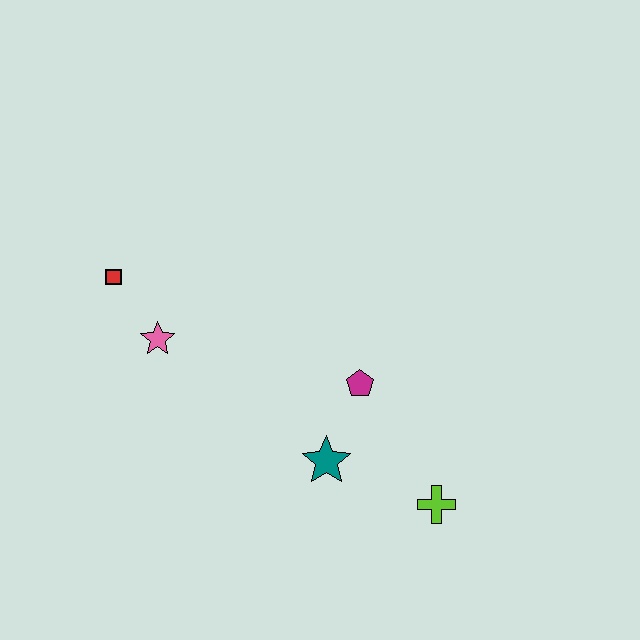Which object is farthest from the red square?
The lime cross is farthest from the red square.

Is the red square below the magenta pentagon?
No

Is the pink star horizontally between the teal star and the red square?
Yes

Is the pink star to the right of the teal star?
No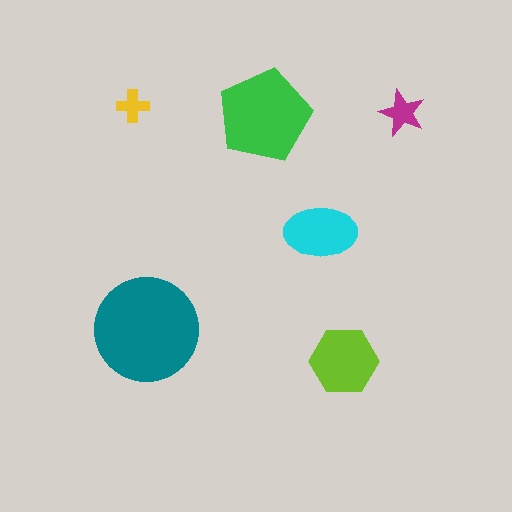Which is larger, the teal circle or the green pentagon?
The teal circle.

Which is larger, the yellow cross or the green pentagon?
The green pentagon.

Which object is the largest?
The teal circle.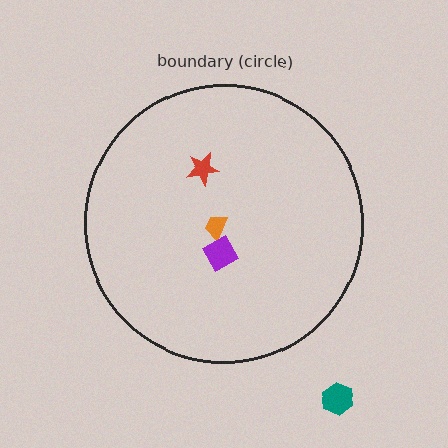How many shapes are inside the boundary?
3 inside, 1 outside.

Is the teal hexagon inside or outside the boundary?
Outside.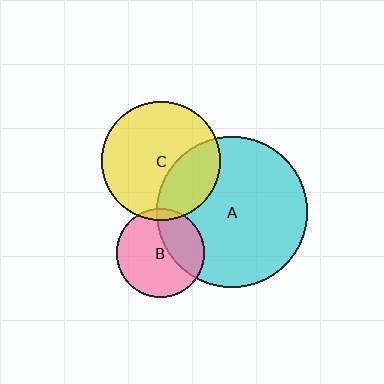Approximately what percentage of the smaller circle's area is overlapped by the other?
Approximately 35%.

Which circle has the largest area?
Circle A (cyan).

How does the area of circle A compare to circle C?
Approximately 1.6 times.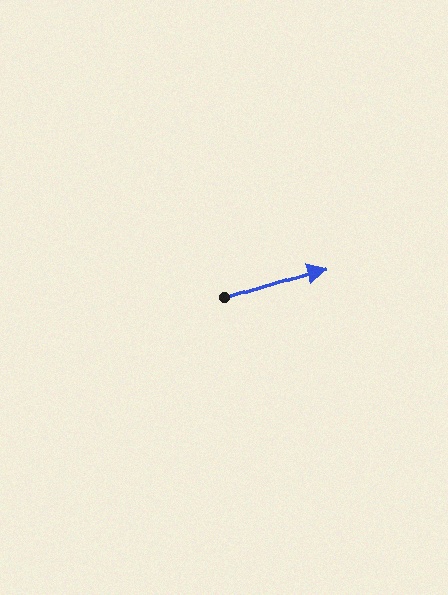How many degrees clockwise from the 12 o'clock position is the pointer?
Approximately 73 degrees.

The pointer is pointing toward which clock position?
Roughly 2 o'clock.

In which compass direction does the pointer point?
East.